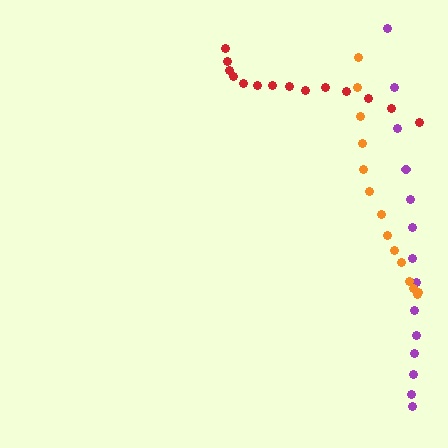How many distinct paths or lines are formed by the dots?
There are 3 distinct paths.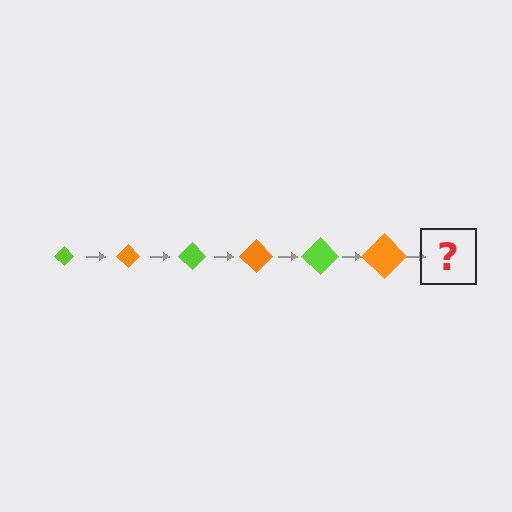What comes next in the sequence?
The next element should be a lime diamond, larger than the previous one.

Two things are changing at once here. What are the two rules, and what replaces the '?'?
The two rules are that the diamond grows larger each step and the color cycles through lime and orange. The '?' should be a lime diamond, larger than the previous one.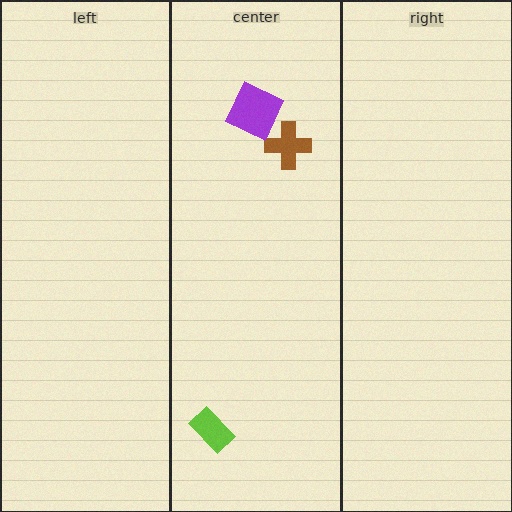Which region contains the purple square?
The center region.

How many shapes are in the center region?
3.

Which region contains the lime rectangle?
The center region.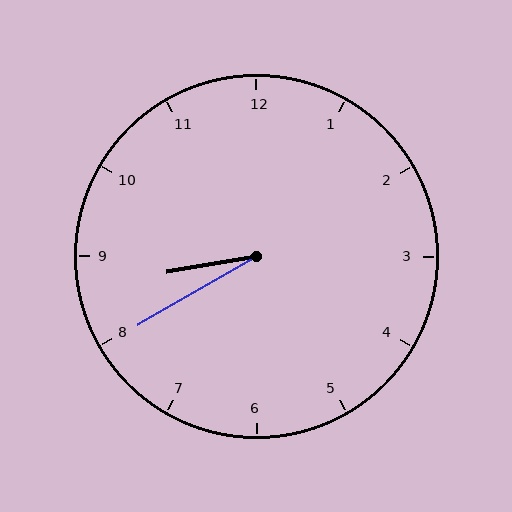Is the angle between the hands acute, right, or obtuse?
It is acute.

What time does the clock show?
8:40.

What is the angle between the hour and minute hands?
Approximately 20 degrees.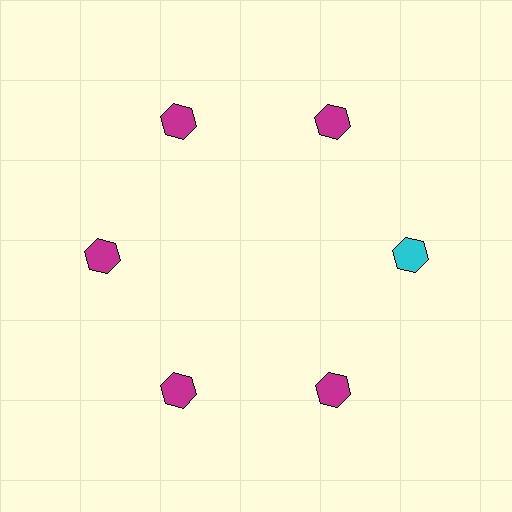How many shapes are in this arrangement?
There are 6 shapes arranged in a ring pattern.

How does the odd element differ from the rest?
It has a different color: cyan instead of magenta.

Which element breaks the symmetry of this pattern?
The cyan hexagon at roughly the 3 o'clock position breaks the symmetry. All other shapes are magenta hexagons.